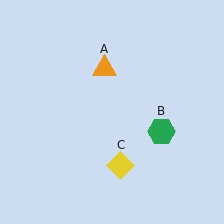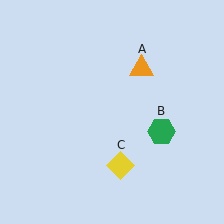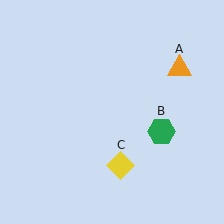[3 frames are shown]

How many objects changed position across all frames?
1 object changed position: orange triangle (object A).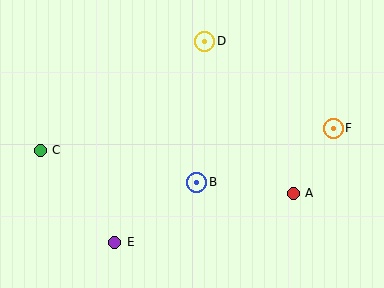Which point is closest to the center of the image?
Point B at (197, 182) is closest to the center.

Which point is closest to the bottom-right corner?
Point A is closest to the bottom-right corner.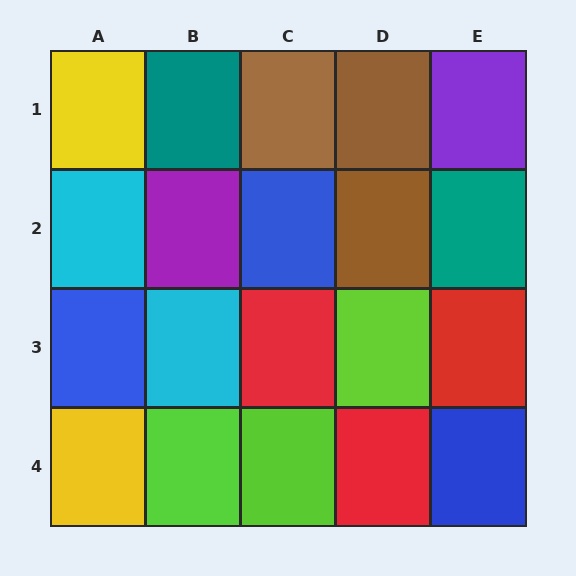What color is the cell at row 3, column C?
Red.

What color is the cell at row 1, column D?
Brown.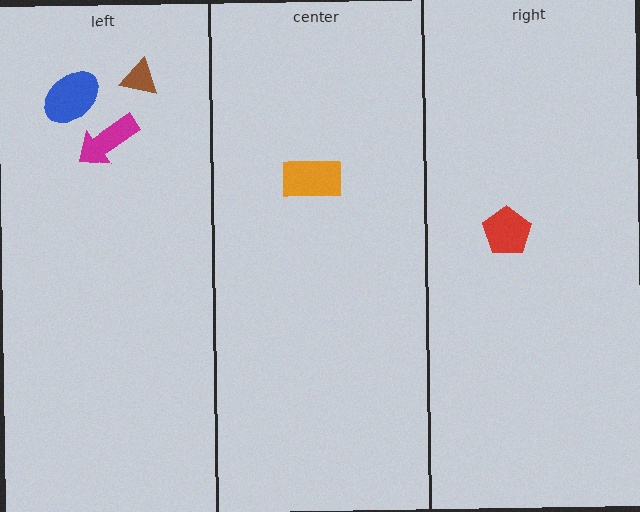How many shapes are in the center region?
1.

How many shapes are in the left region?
3.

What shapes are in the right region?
The red pentagon.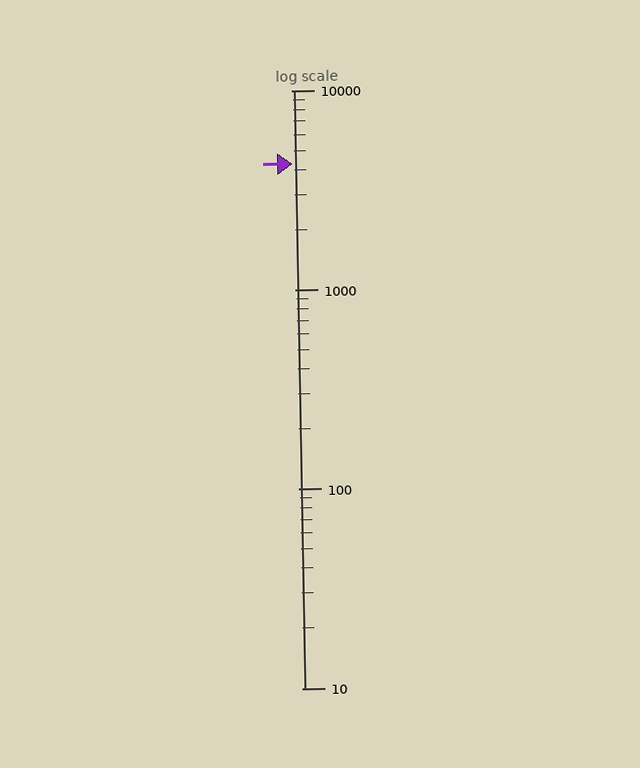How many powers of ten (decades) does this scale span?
The scale spans 3 decades, from 10 to 10000.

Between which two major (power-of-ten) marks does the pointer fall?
The pointer is between 1000 and 10000.